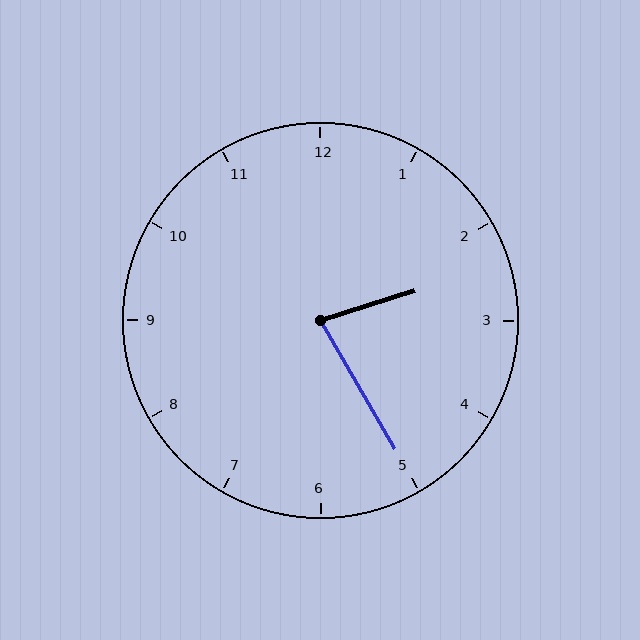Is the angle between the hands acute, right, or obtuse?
It is acute.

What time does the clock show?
2:25.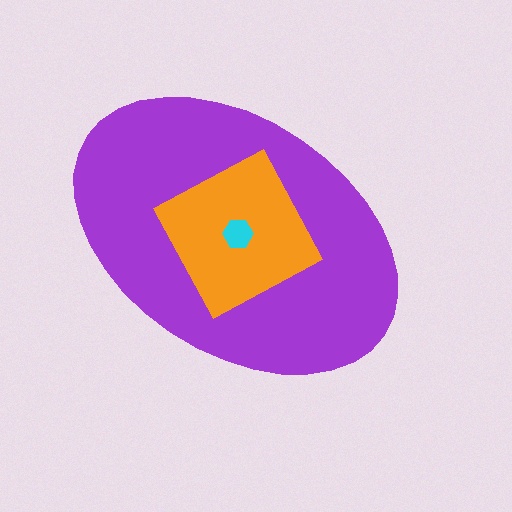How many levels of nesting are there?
3.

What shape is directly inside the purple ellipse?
The orange square.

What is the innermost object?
The cyan hexagon.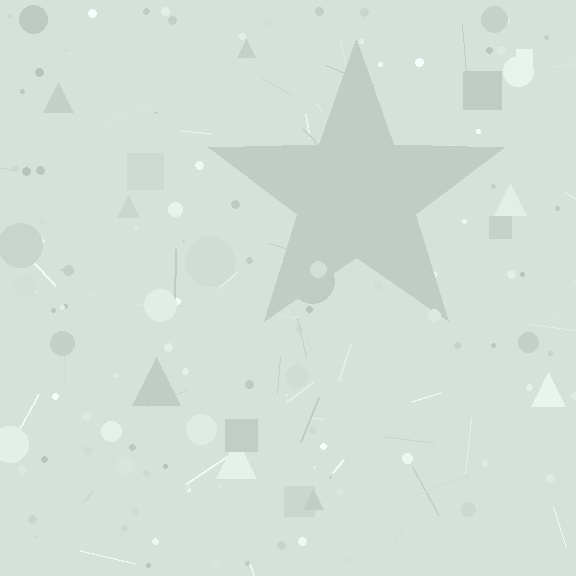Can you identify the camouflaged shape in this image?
The camouflaged shape is a star.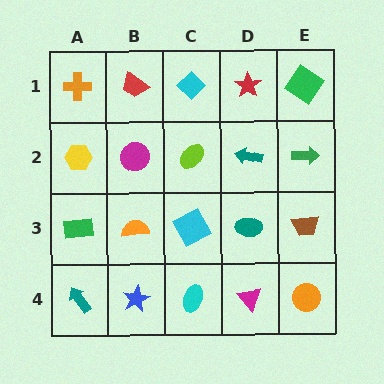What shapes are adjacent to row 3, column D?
A teal arrow (row 2, column D), a magenta triangle (row 4, column D), a cyan square (row 3, column C), a brown trapezoid (row 3, column E).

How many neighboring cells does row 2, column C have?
4.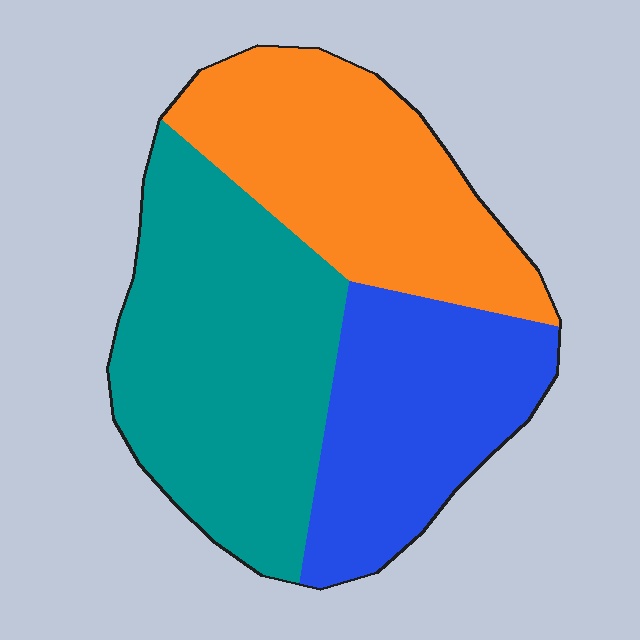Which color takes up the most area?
Teal, at roughly 40%.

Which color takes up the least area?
Blue, at roughly 25%.